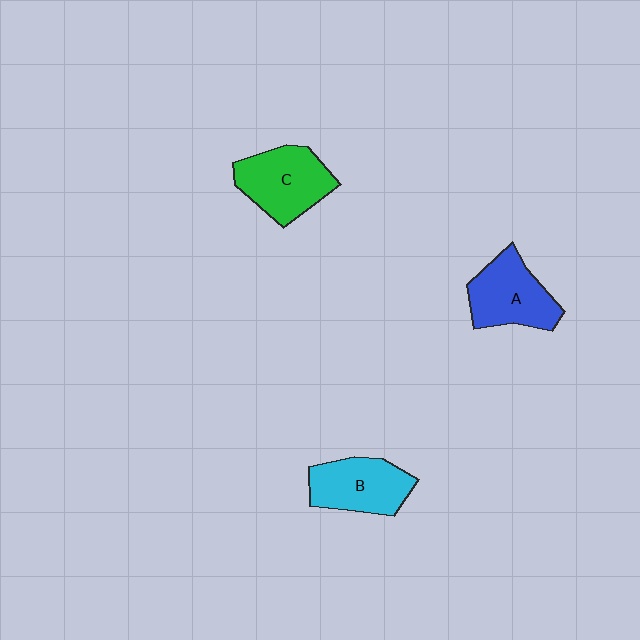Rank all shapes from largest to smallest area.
From largest to smallest: C (green), A (blue), B (cyan).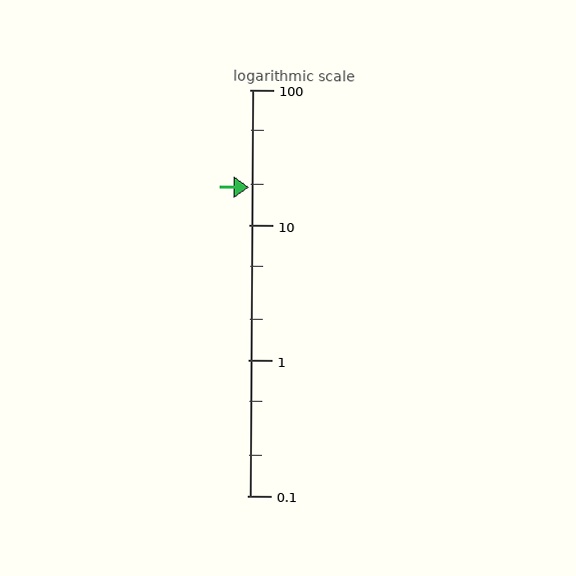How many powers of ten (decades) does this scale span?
The scale spans 3 decades, from 0.1 to 100.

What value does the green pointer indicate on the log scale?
The pointer indicates approximately 19.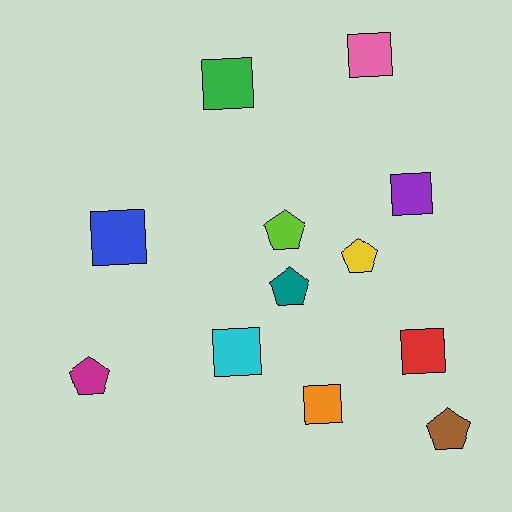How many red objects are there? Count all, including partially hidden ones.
There is 1 red object.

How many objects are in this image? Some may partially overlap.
There are 12 objects.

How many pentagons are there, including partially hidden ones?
There are 5 pentagons.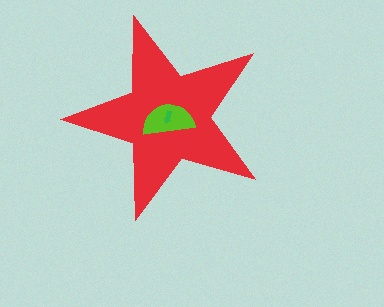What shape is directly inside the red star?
The lime semicircle.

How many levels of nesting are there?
3.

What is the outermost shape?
The red star.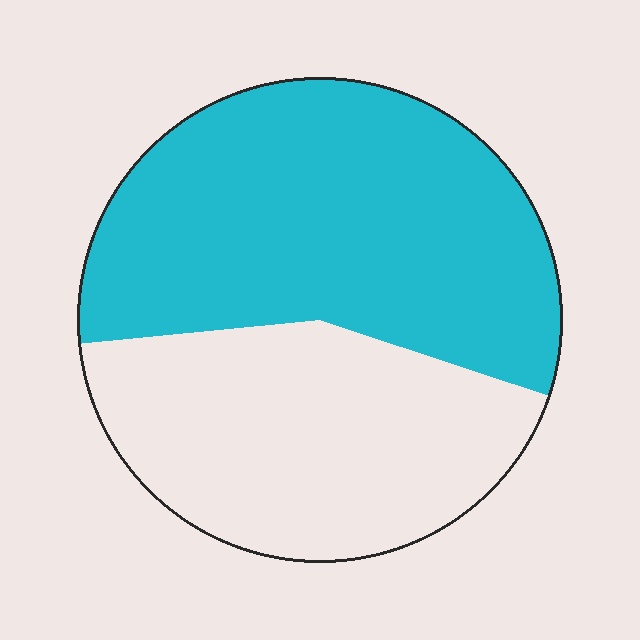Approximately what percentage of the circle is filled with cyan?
Approximately 55%.